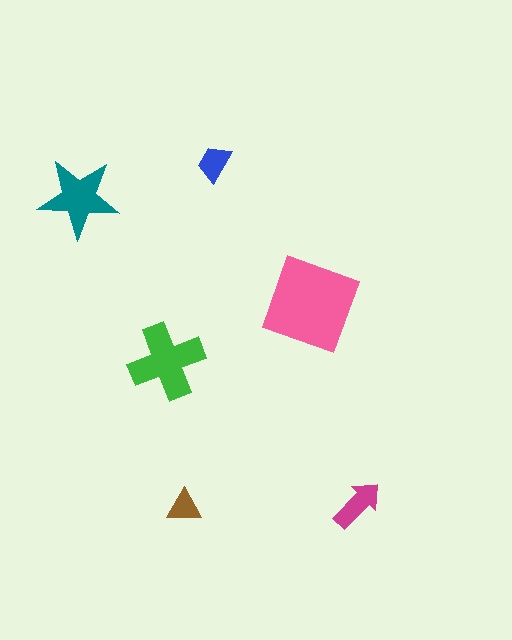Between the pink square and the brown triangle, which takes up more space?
The pink square.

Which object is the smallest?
The brown triangle.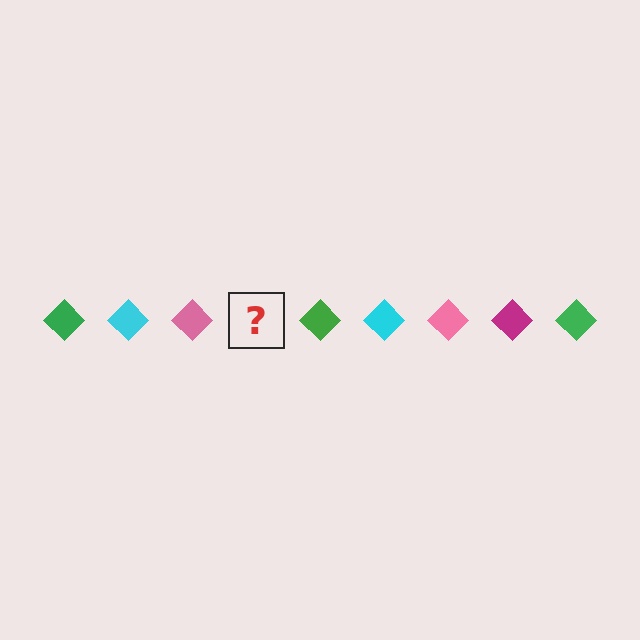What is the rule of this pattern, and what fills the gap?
The rule is that the pattern cycles through green, cyan, pink, magenta diamonds. The gap should be filled with a magenta diamond.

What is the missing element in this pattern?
The missing element is a magenta diamond.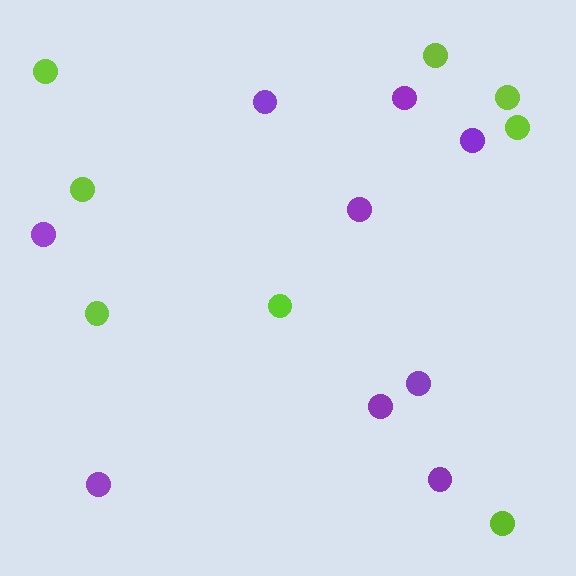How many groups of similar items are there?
There are 2 groups: one group of purple circles (9) and one group of lime circles (8).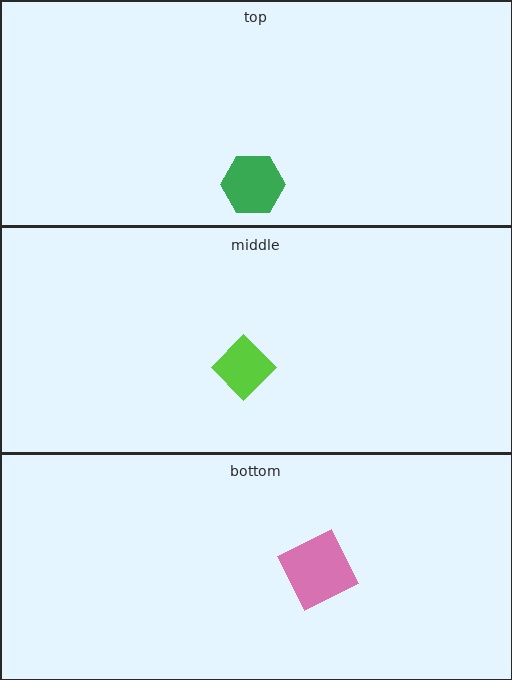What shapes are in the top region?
The green hexagon.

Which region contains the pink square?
The bottom region.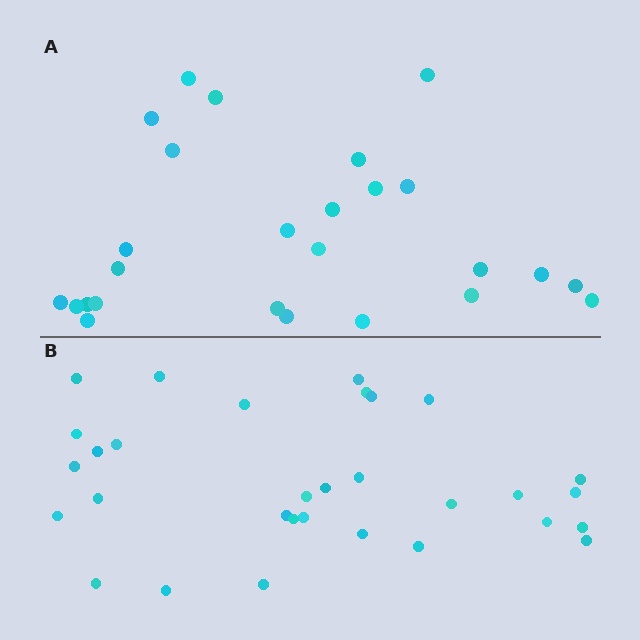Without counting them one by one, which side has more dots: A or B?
Region B (the bottom region) has more dots.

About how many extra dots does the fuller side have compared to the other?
Region B has about 5 more dots than region A.